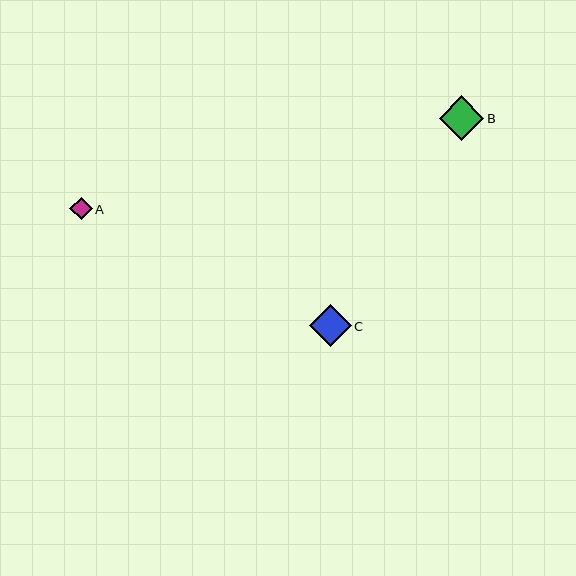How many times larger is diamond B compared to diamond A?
Diamond B is approximately 2.0 times the size of diamond A.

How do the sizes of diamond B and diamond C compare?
Diamond B and diamond C are approximately the same size.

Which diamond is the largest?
Diamond B is the largest with a size of approximately 45 pixels.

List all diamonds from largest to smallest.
From largest to smallest: B, C, A.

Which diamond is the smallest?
Diamond A is the smallest with a size of approximately 22 pixels.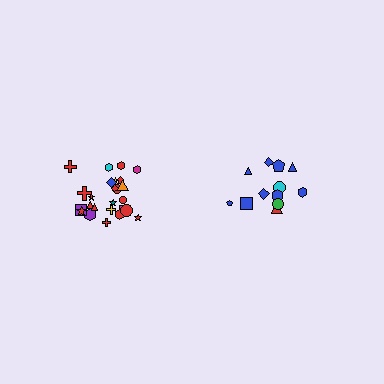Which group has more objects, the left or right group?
The left group.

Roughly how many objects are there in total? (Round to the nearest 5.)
Roughly 35 objects in total.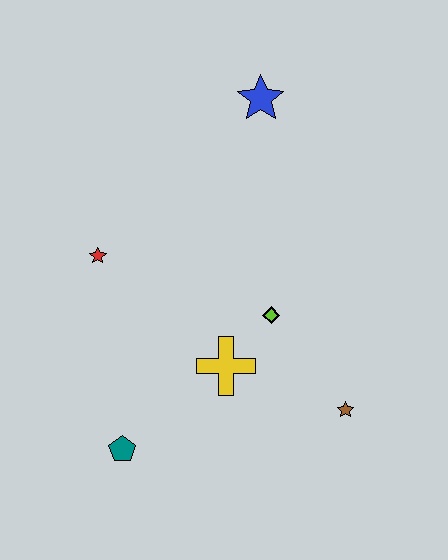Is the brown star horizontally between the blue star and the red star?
No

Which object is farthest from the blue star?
The teal pentagon is farthest from the blue star.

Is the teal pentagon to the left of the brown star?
Yes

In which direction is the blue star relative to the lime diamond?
The blue star is above the lime diamond.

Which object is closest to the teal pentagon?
The yellow cross is closest to the teal pentagon.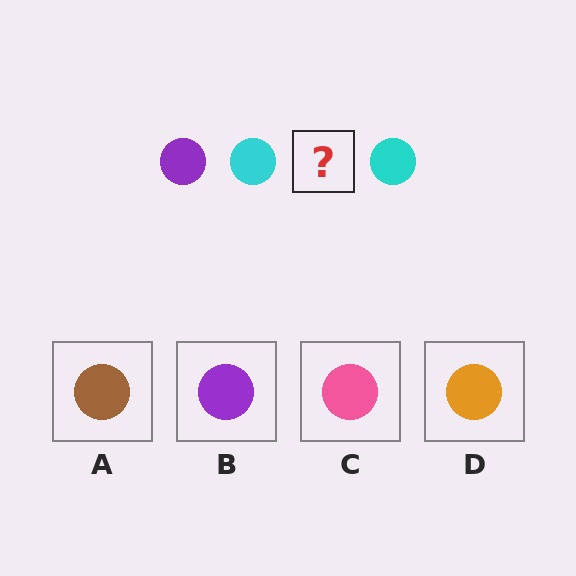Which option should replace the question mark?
Option B.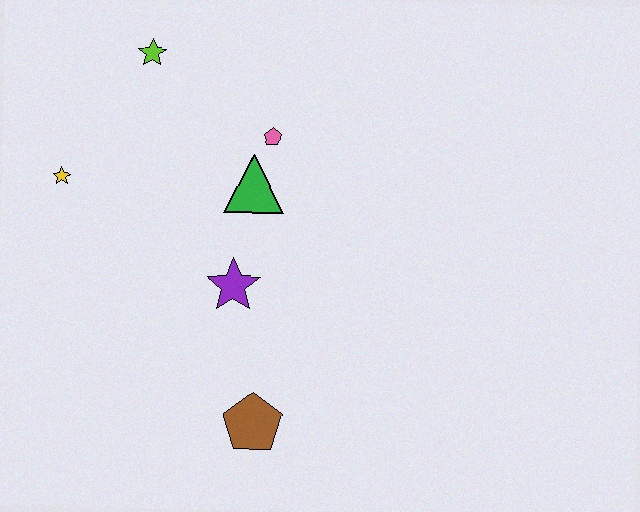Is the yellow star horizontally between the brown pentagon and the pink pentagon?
No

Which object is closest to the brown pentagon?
The purple star is closest to the brown pentagon.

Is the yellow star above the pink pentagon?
No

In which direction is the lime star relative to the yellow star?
The lime star is above the yellow star.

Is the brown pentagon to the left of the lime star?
No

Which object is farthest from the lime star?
The brown pentagon is farthest from the lime star.